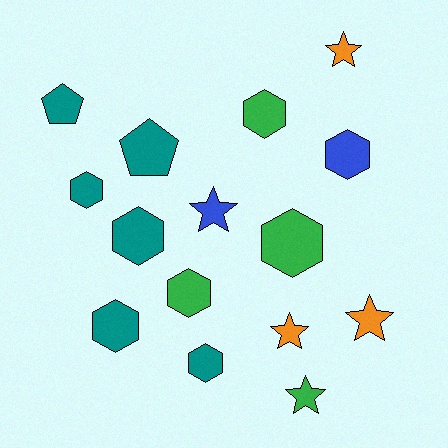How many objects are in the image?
There are 15 objects.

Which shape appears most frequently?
Hexagon, with 8 objects.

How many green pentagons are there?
There are no green pentagons.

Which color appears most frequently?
Teal, with 6 objects.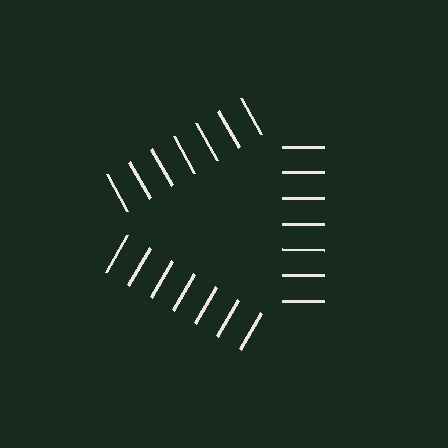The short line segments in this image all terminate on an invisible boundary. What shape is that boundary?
An illusory triangle — the line segments terminate on its edges but no continuous stroke is drawn.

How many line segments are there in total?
21 — 7 along each of the 3 edges.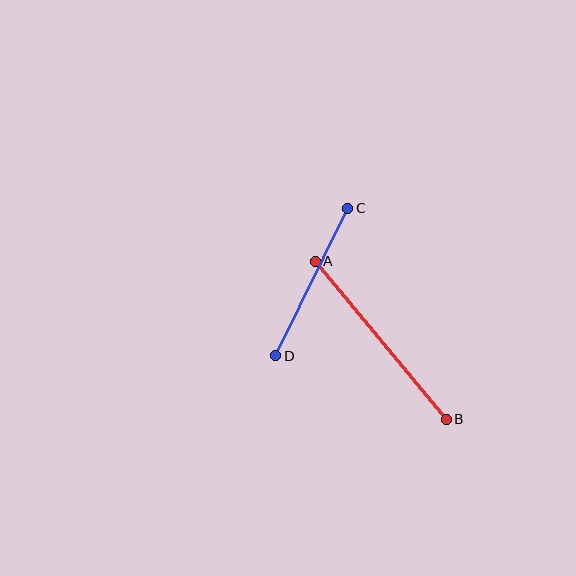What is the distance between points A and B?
The distance is approximately 205 pixels.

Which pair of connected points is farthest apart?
Points A and B are farthest apart.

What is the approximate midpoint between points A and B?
The midpoint is at approximately (381, 340) pixels.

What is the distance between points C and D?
The distance is approximately 164 pixels.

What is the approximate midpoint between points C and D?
The midpoint is at approximately (312, 282) pixels.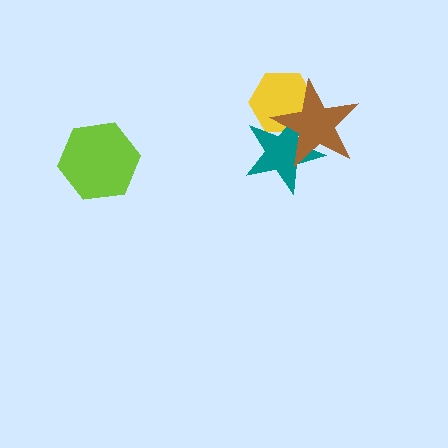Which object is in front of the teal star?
The brown star is in front of the teal star.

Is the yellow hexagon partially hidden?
Yes, it is partially covered by another shape.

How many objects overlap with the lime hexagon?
0 objects overlap with the lime hexagon.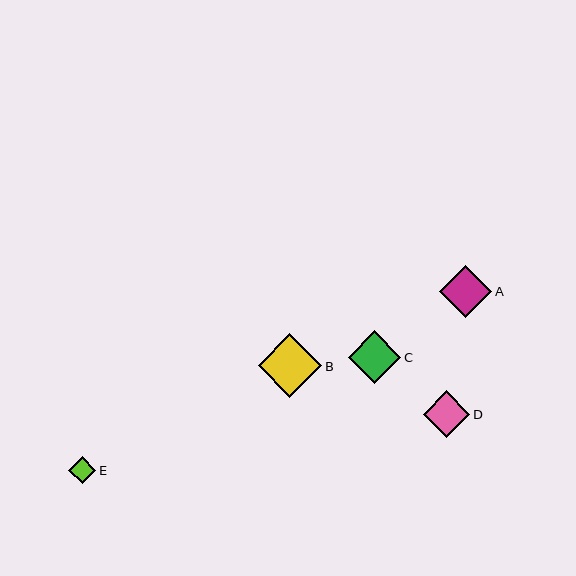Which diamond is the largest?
Diamond B is the largest with a size of approximately 64 pixels.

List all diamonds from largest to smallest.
From largest to smallest: B, C, A, D, E.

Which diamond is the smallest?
Diamond E is the smallest with a size of approximately 27 pixels.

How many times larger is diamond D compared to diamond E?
Diamond D is approximately 1.7 times the size of diamond E.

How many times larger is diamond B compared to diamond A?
Diamond B is approximately 1.2 times the size of diamond A.